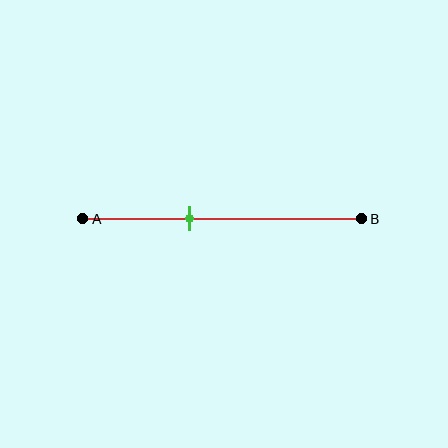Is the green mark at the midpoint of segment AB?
No, the mark is at about 40% from A, not at the 50% midpoint.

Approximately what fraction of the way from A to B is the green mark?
The green mark is approximately 40% of the way from A to B.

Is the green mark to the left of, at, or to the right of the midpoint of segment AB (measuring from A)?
The green mark is to the left of the midpoint of segment AB.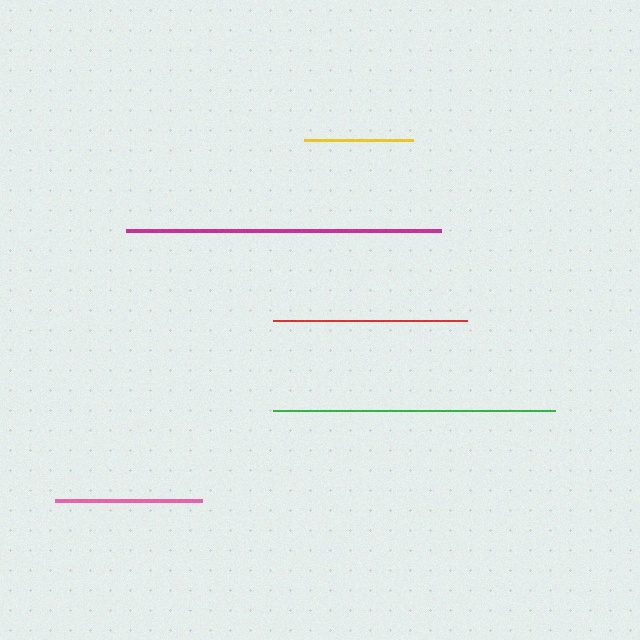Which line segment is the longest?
The magenta line is the longest at approximately 315 pixels.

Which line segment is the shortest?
The yellow line is the shortest at approximately 109 pixels.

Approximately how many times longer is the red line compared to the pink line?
The red line is approximately 1.3 times the length of the pink line.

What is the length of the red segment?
The red segment is approximately 195 pixels long.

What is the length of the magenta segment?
The magenta segment is approximately 315 pixels long.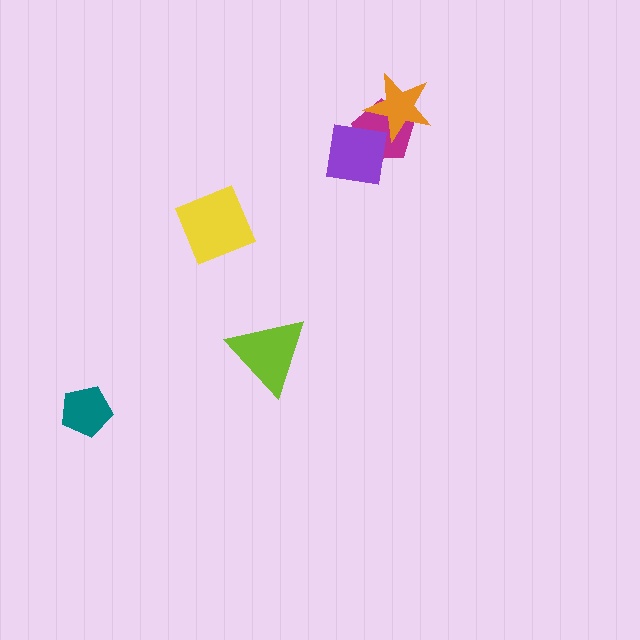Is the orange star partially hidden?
Yes, it is partially covered by another shape.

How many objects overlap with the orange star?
2 objects overlap with the orange star.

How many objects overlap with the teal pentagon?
0 objects overlap with the teal pentagon.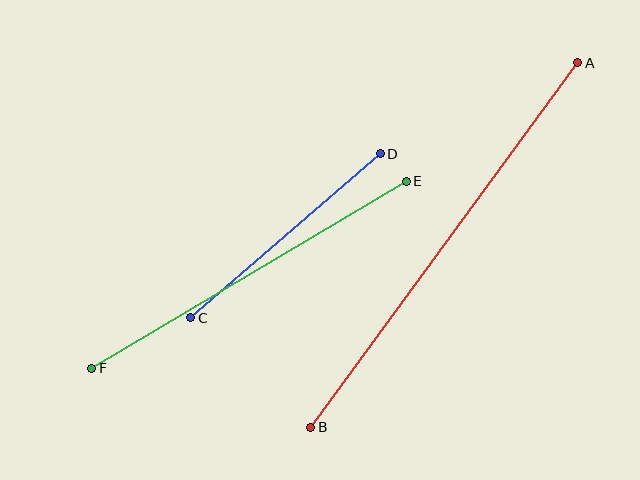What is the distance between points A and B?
The distance is approximately 452 pixels.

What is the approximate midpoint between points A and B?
The midpoint is at approximately (444, 245) pixels.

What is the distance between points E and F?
The distance is approximately 366 pixels.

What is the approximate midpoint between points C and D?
The midpoint is at approximately (286, 236) pixels.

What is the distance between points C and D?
The distance is approximately 250 pixels.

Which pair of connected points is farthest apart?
Points A and B are farthest apart.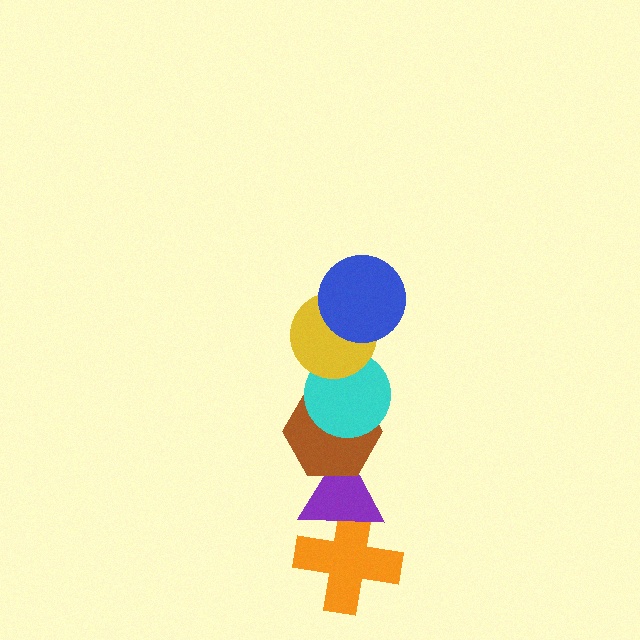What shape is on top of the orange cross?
The purple triangle is on top of the orange cross.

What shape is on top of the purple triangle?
The brown hexagon is on top of the purple triangle.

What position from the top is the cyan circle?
The cyan circle is 3rd from the top.